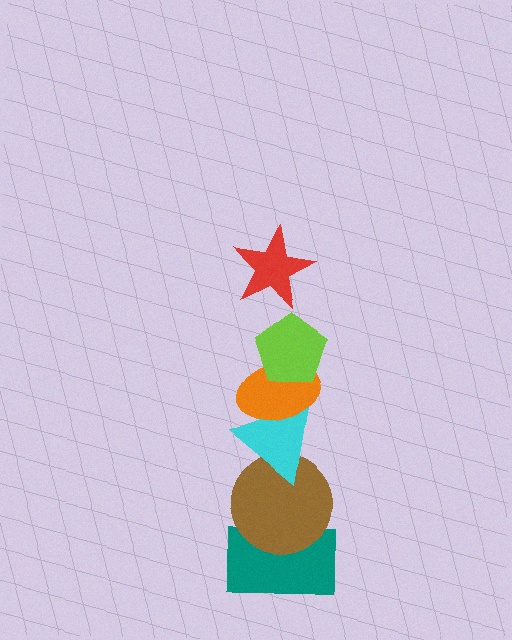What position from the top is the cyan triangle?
The cyan triangle is 4th from the top.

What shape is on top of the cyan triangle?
The orange ellipse is on top of the cyan triangle.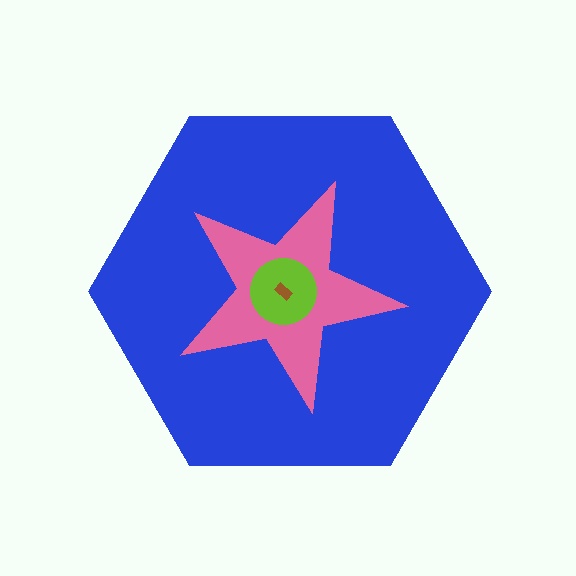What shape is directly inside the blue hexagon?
The pink star.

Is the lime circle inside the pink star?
Yes.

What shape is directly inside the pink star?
The lime circle.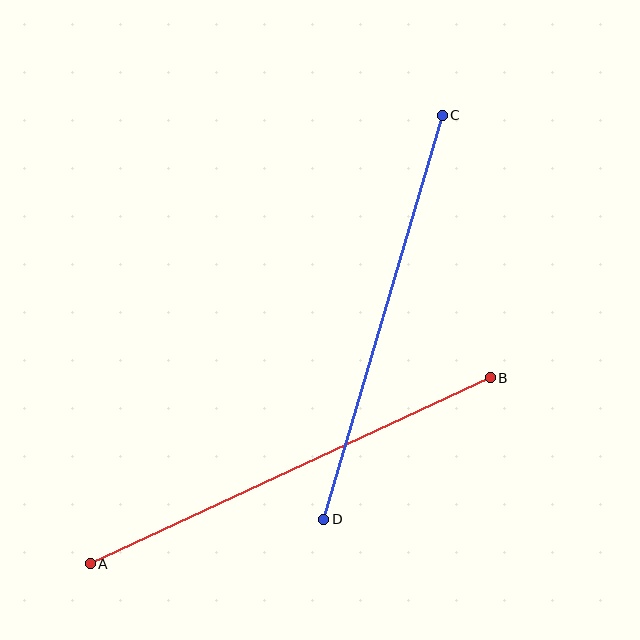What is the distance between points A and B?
The distance is approximately 441 pixels.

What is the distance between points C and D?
The distance is approximately 421 pixels.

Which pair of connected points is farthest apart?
Points A and B are farthest apart.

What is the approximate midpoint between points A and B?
The midpoint is at approximately (290, 471) pixels.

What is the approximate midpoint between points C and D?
The midpoint is at approximately (383, 317) pixels.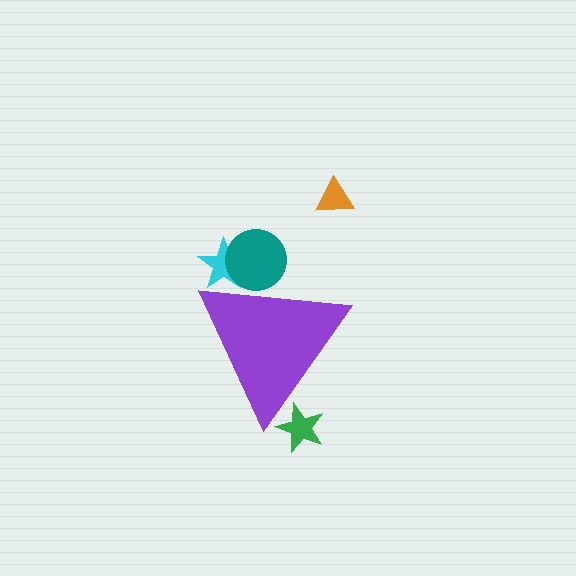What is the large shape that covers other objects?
A purple triangle.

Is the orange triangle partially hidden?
No, the orange triangle is fully visible.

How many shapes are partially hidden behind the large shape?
3 shapes are partially hidden.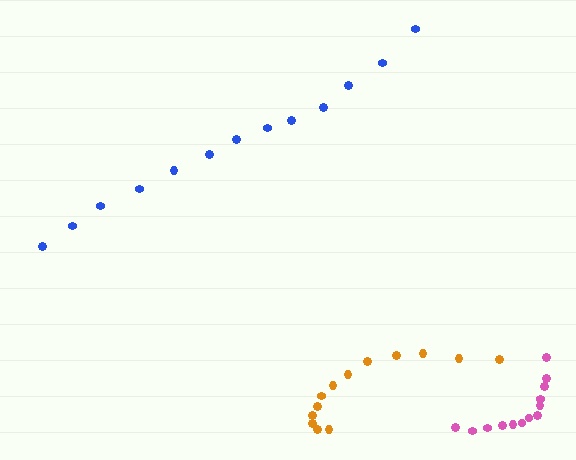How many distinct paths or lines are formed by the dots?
There are 3 distinct paths.